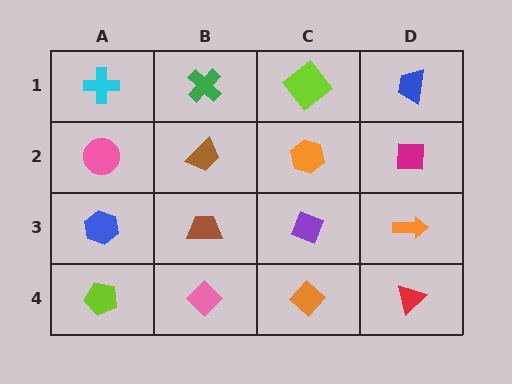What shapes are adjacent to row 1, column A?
A pink circle (row 2, column A), a green cross (row 1, column B).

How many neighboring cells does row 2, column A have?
3.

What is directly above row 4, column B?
A brown trapezoid.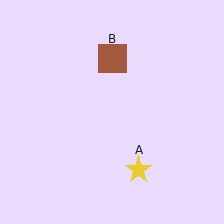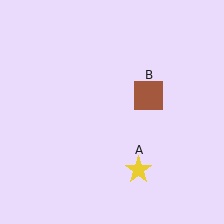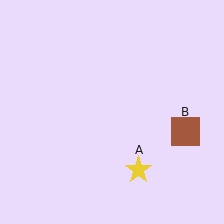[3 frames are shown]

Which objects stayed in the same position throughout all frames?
Yellow star (object A) remained stationary.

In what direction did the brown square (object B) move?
The brown square (object B) moved down and to the right.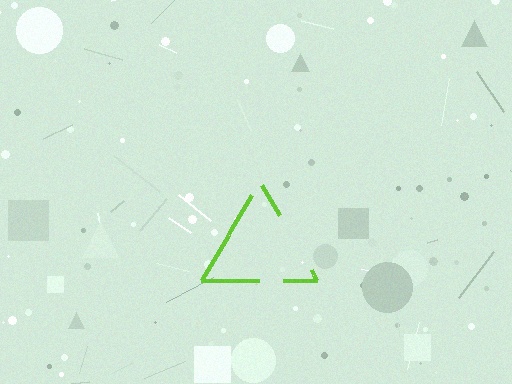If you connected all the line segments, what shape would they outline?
They would outline a triangle.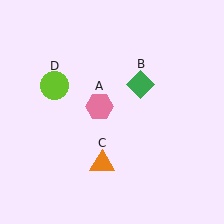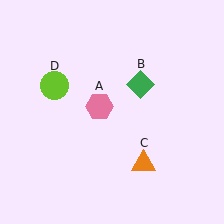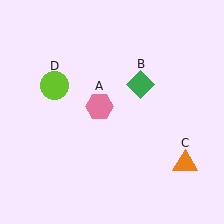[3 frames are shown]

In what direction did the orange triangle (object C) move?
The orange triangle (object C) moved right.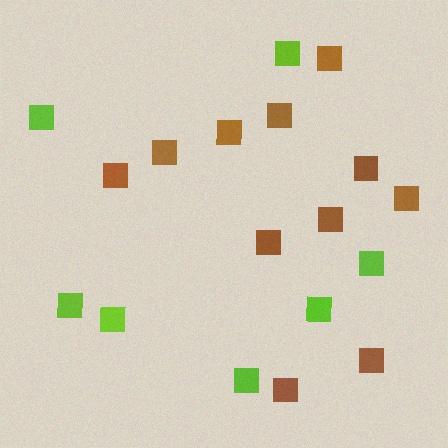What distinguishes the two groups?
There are 2 groups: one group of brown squares (11) and one group of lime squares (7).